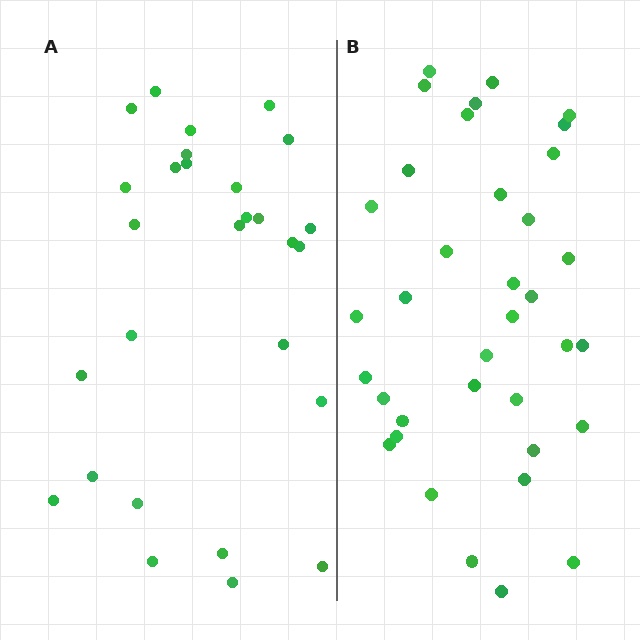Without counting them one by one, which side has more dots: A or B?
Region B (the right region) has more dots.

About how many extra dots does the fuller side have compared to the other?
Region B has roughly 8 or so more dots than region A.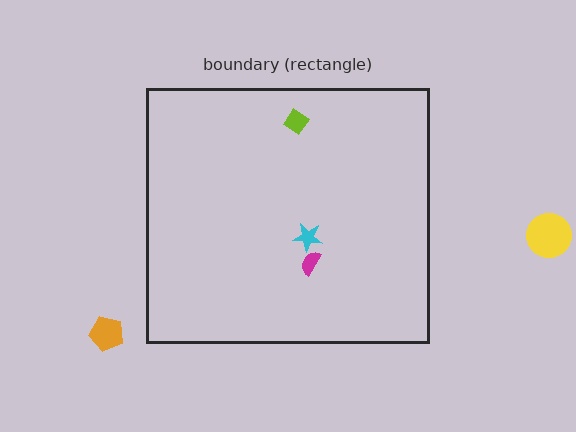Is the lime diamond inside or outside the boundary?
Inside.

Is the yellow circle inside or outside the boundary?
Outside.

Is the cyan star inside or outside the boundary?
Inside.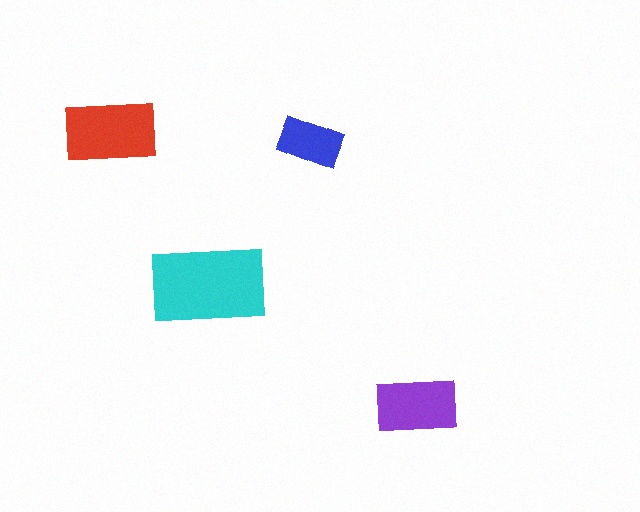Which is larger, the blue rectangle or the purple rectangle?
The purple one.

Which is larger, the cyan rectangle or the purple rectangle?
The cyan one.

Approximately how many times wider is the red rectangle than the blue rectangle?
About 1.5 times wider.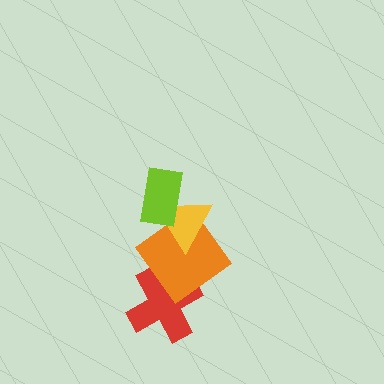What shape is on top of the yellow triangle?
The lime rectangle is on top of the yellow triangle.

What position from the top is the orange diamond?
The orange diamond is 3rd from the top.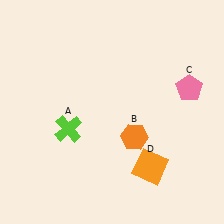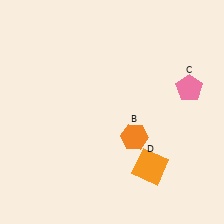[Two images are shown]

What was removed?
The lime cross (A) was removed in Image 2.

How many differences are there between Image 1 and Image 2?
There is 1 difference between the two images.